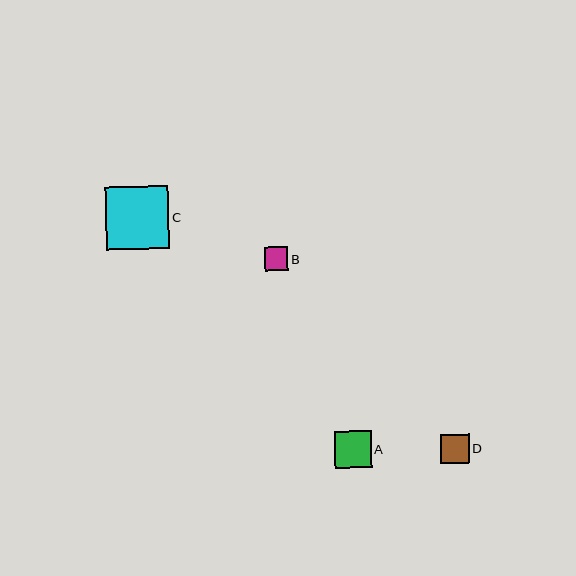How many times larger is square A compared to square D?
Square A is approximately 1.3 times the size of square D.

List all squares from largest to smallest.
From largest to smallest: C, A, D, B.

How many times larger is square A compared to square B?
Square A is approximately 1.5 times the size of square B.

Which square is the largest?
Square C is the largest with a size of approximately 64 pixels.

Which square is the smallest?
Square B is the smallest with a size of approximately 24 pixels.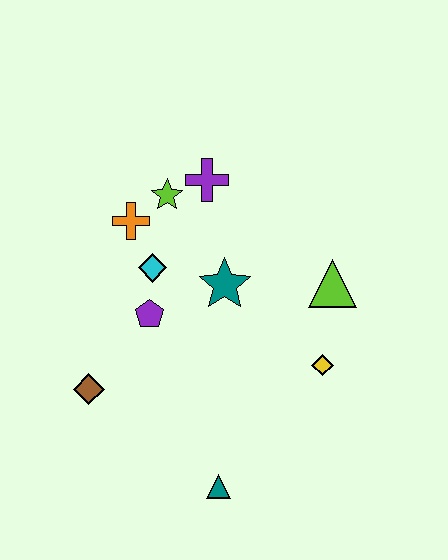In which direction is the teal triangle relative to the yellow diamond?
The teal triangle is below the yellow diamond.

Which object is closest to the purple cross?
The lime star is closest to the purple cross.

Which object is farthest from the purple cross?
The teal triangle is farthest from the purple cross.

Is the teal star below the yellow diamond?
No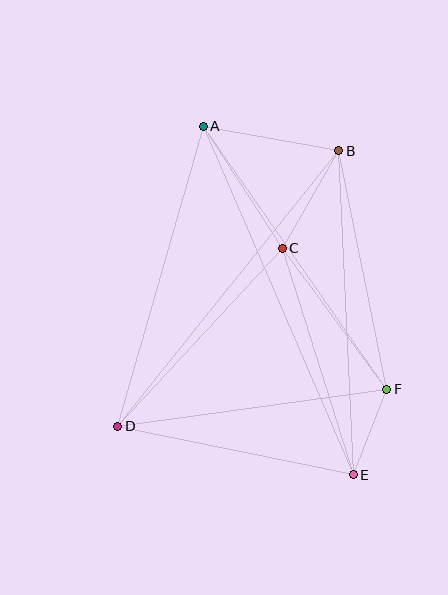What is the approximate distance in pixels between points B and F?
The distance between B and F is approximately 243 pixels.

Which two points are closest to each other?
Points E and F are closest to each other.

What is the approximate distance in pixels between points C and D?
The distance between C and D is approximately 242 pixels.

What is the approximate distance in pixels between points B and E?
The distance between B and E is approximately 325 pixels.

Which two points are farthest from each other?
Points A and E are farthest from each other.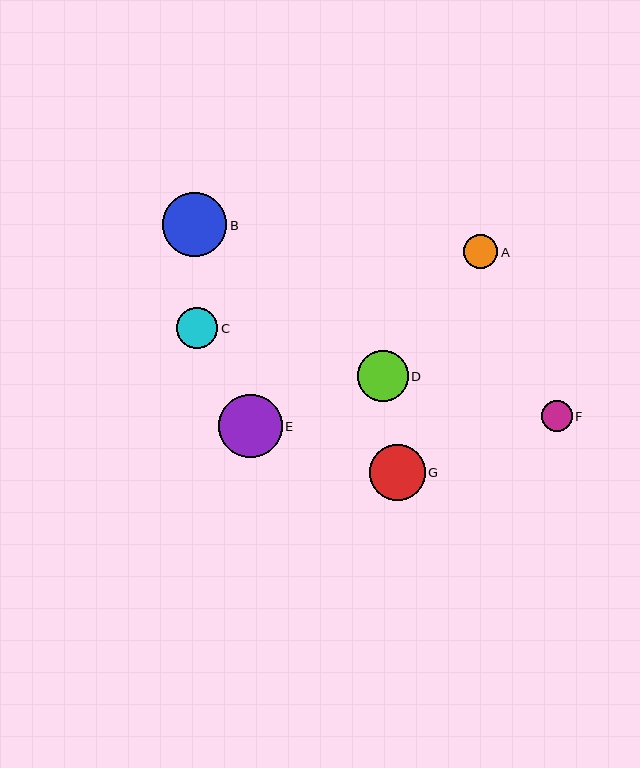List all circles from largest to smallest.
From largest to smallest: B, E, G, D, C, A, F.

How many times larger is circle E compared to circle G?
Circle E is approximately 1.1 times the size of circle G.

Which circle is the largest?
Circle B is the largest with a size of approximately 64 pixels.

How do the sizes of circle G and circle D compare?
Circle G and circle D are approximately the same size.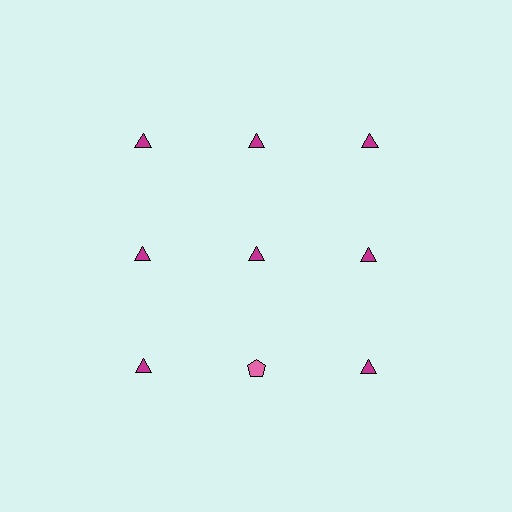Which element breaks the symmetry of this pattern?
The pink pentagon in the third row, second from left column breaks the symmetry. All other shapes are magenta triangles.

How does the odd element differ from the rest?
It differs in both color (pink instead of magenta) and shape (pentagon instead of triangle).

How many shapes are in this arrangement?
There are 9 shapes arranged in a grid pattern.